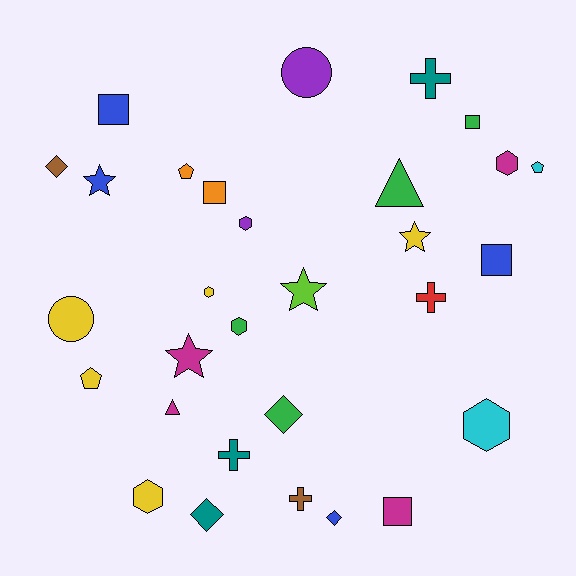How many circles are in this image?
There are 2 circles.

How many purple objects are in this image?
There are 2 purple objects.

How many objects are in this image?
There are 30 objects.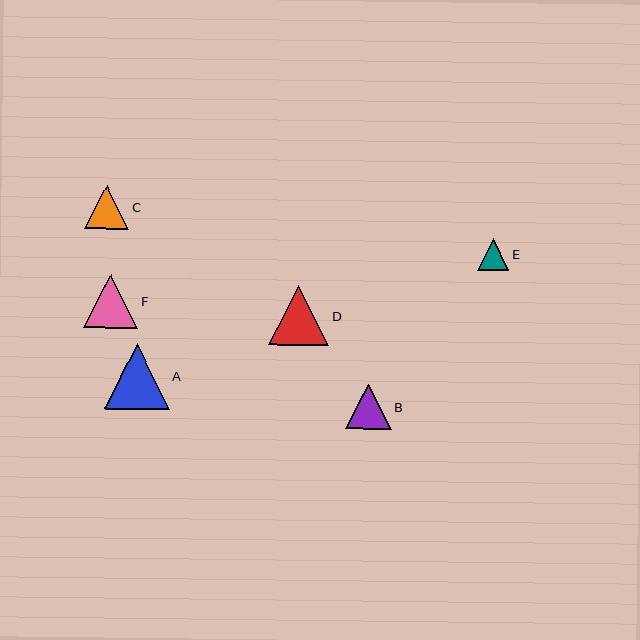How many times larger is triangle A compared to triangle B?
Triangle A is approximately 1.4 times the size of triangle B.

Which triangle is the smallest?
Triangle E is the smallest with a size of approximately 32 pixels.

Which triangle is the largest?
Triangle A is the largest with a size of approximately 65 pixels.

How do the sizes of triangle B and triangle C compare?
Triangle B and triangle C are approximately the same size.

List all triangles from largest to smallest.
From largest to smallest: A, D, F, B, C, E.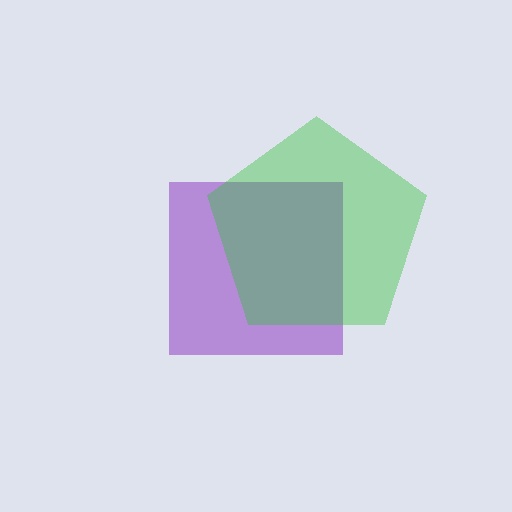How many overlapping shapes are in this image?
There are 2 overlapping shapes in the image.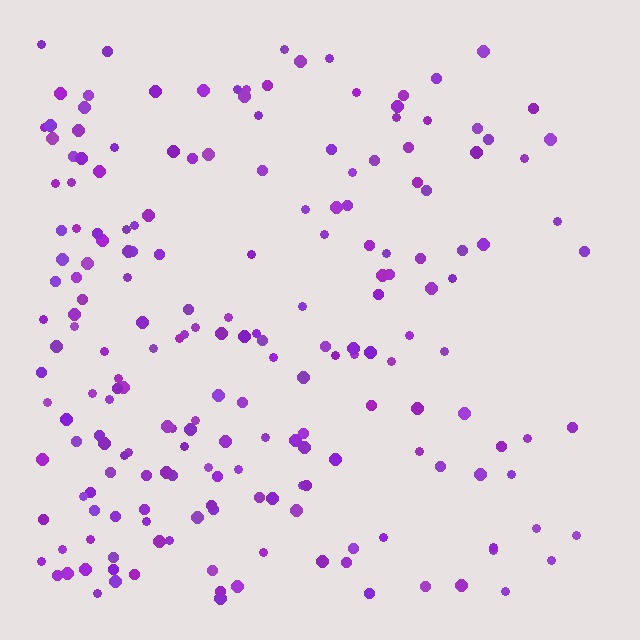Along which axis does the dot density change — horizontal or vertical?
Horizontal.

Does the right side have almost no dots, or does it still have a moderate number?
Still a moderate number, just noticeably fewer than the left.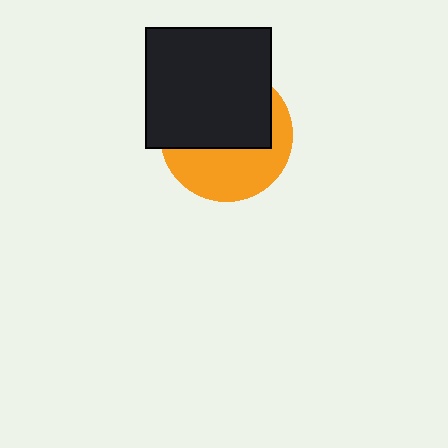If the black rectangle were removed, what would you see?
You would see the complete orange circle.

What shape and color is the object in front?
The object in front is a black rectangle.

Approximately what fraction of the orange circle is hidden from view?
Roughly 56% of the orange circle is hidden behind the black rectangle.